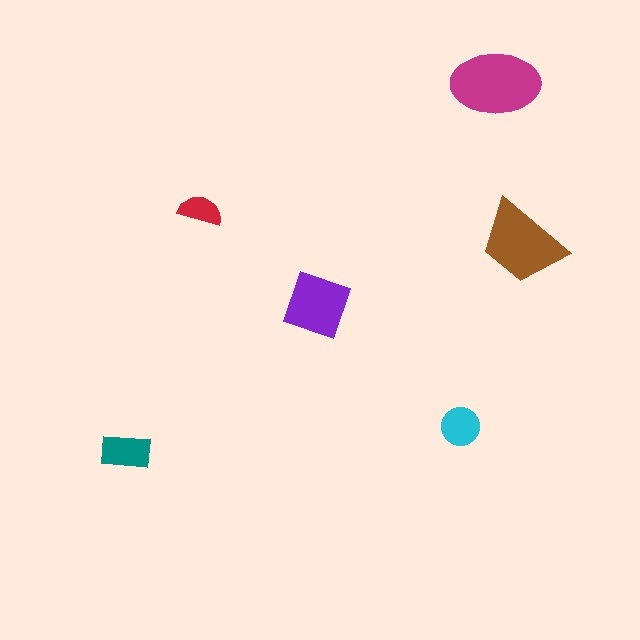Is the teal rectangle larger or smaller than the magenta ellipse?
Smaller.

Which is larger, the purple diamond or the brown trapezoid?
The brown trapezoid.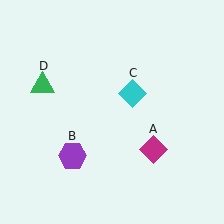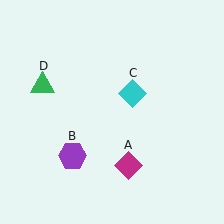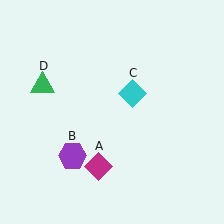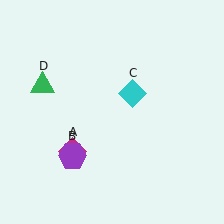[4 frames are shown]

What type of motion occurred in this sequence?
The magenta diamond (object A) rotated clockwise around the center of the scene.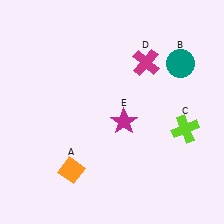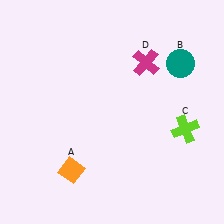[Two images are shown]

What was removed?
The magenta star (E) was removed in Image 2.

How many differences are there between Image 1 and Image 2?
There is 1 difference between the two images.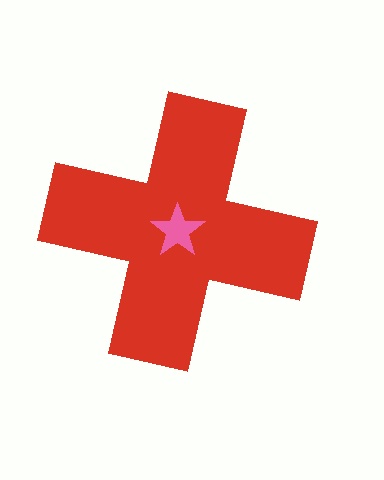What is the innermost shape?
The pink star.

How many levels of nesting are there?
2.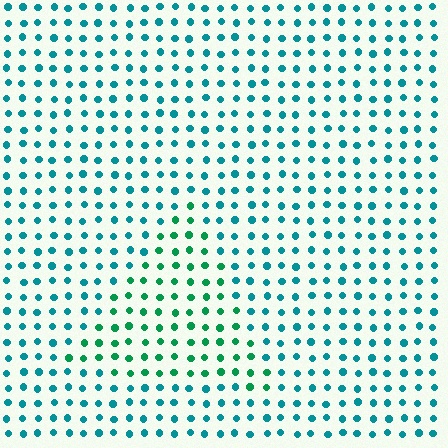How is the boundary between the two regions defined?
The boundary is defined purely by a slight shift in hue (about 34 degrees). Spacing, size, and orientation are identical on both sides.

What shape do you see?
I see a triangle.